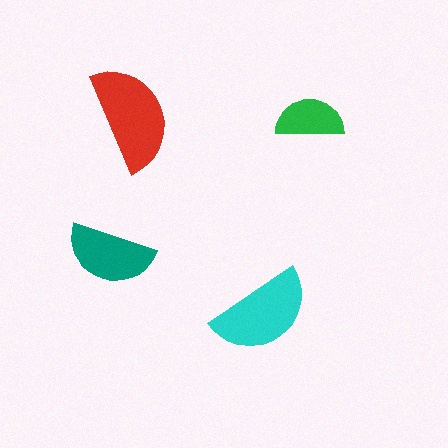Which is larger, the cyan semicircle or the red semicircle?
The red one.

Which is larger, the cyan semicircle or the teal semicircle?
The cyan one.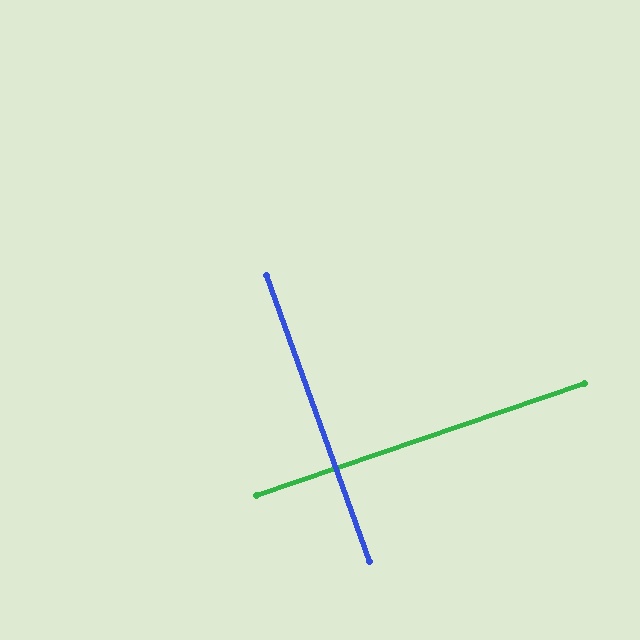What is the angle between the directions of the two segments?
Approximately 89 degrees.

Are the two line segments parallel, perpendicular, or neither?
Perpendicular — they meet at approximately 89°.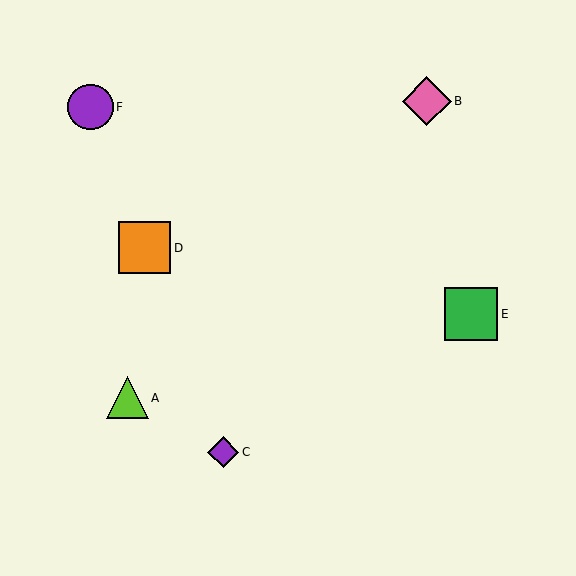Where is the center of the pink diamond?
The center of the pink diamond is at (427, 101).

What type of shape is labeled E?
Shape E is a green square.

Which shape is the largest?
The green square (labeled E) is the largest.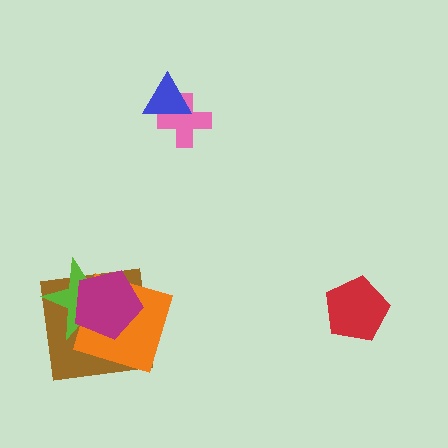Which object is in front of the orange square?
The magenta pentagon is in front of the orange square.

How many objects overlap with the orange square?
3 objects overlap with the orange square.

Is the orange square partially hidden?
Yes, it is partially covered by another shape.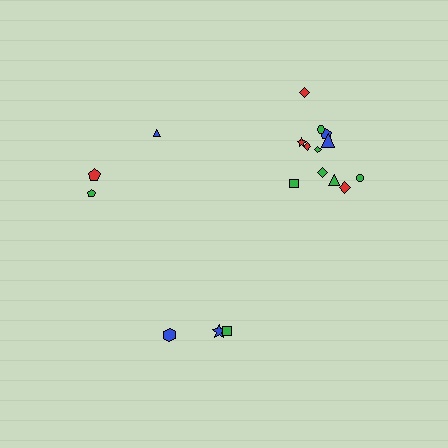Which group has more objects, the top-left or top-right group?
The top-right group.